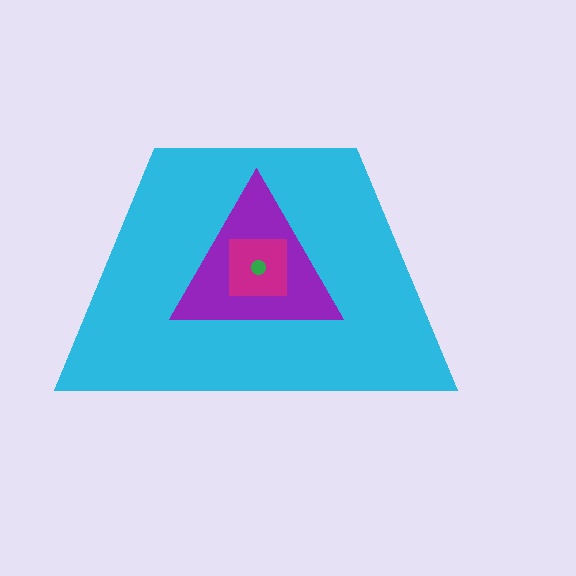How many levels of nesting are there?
4.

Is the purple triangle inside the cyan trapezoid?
Yes.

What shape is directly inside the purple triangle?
The magenta square.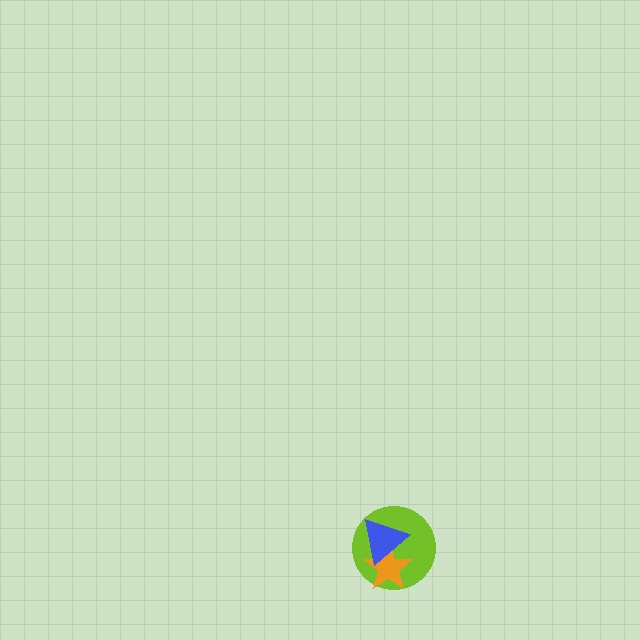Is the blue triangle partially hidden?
No, no other shape covers it.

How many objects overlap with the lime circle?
2 objects overlap with the lime circle.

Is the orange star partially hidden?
Yes, it is partially covered by another shape.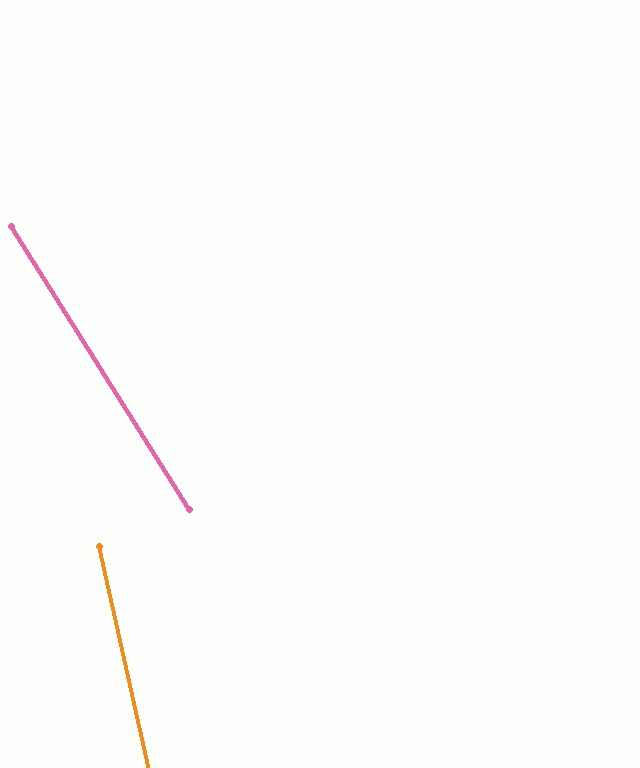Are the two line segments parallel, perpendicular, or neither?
Neither parallel nor perpendicular — they differ by about 20°.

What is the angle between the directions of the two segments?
Approximately 20 degrees.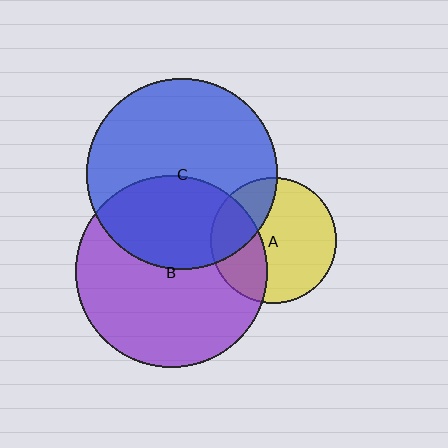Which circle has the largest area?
Circle B (purple).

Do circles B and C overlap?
Yes.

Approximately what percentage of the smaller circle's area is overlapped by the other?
Approximately 40%.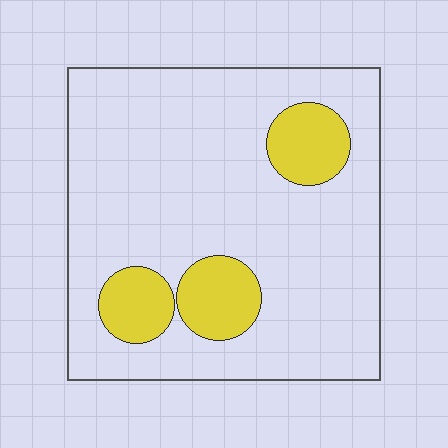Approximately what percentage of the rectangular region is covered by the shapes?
Approximately 15%.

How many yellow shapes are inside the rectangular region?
3.